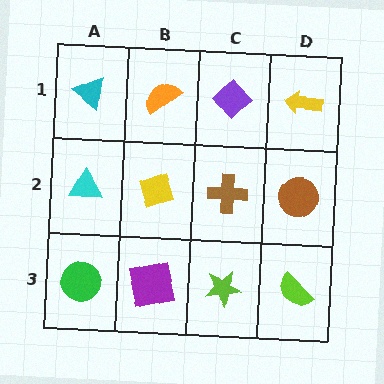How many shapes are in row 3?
4 shapes.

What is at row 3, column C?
A lime star.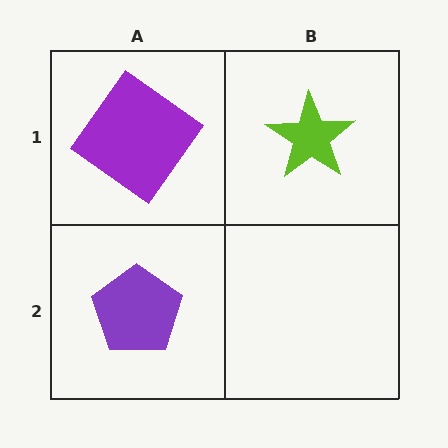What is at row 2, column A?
A purple pentagon.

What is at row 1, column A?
A purple diamond.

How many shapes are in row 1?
2 shapes.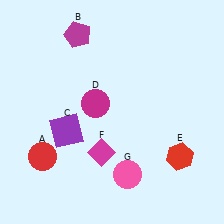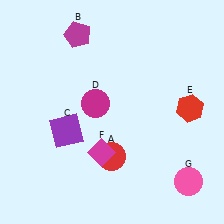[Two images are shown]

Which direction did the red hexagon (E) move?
The red hexagon (E) moved up.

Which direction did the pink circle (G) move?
The pink circle (G) moved right.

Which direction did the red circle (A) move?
The red circle (A) moved right.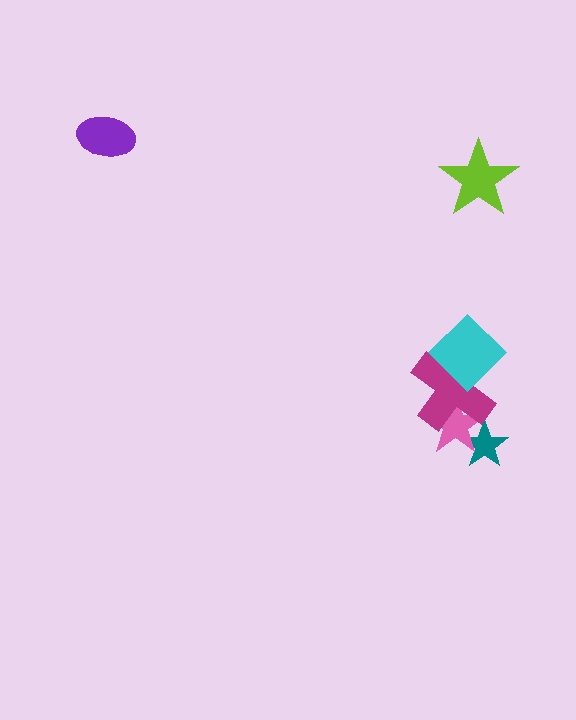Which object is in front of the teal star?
The pink star is in front of the teal star.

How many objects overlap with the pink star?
2 objects overlap with the pink star.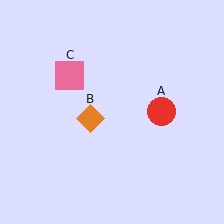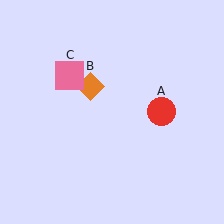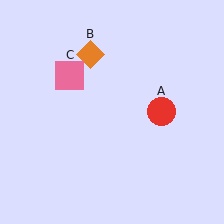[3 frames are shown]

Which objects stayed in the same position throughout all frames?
Red circle (object A) and pink square (object C) remained stationary.